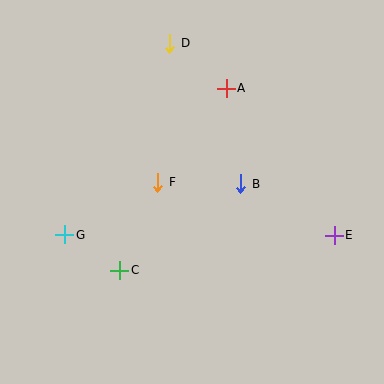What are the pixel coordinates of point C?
Point C is at (120, 270).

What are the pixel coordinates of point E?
Point E is at (334, 235).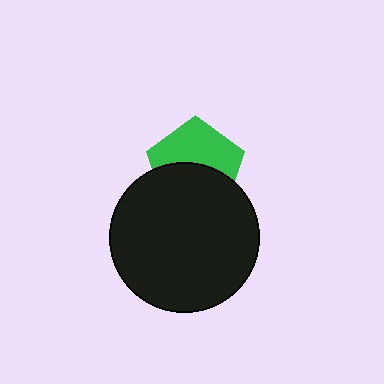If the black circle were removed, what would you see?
You would see the complete green pentagon.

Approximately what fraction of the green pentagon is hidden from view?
Roughly 49% of the green pentagon is hidden behind the black circle.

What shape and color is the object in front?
The object in front is a black circle.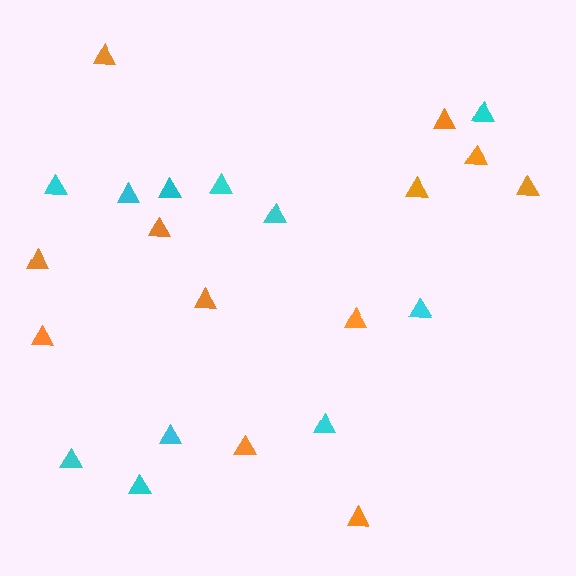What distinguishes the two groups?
There are 2 groups: one group of cyan triangles (11) and one group of orange triangles (12).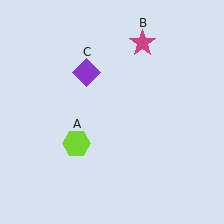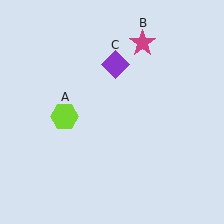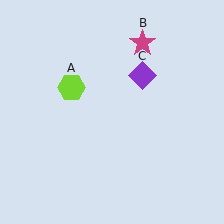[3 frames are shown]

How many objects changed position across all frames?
2 objects changed position: lime hexagon (object A), purple diamond (object C).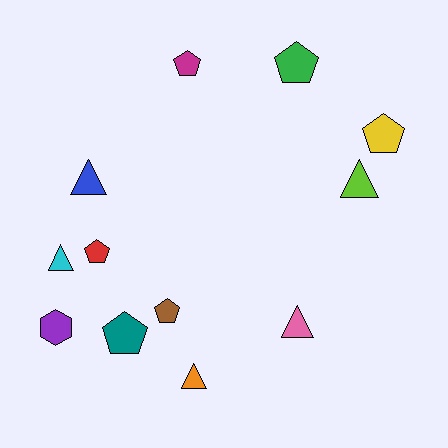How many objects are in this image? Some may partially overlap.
There are 12 objects.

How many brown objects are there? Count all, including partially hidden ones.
There is 1 brown object.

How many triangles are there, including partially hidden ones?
There are 5 triangles.